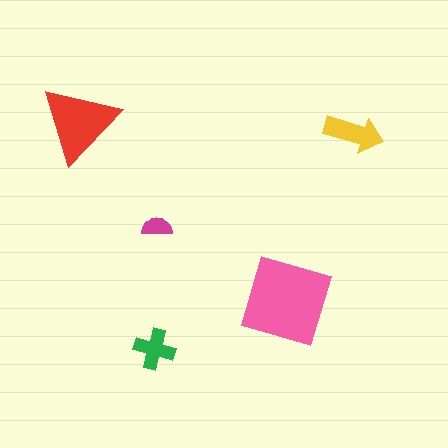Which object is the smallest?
The magenta semicircle.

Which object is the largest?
The pink diamond.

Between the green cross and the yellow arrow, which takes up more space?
The yellow arrow.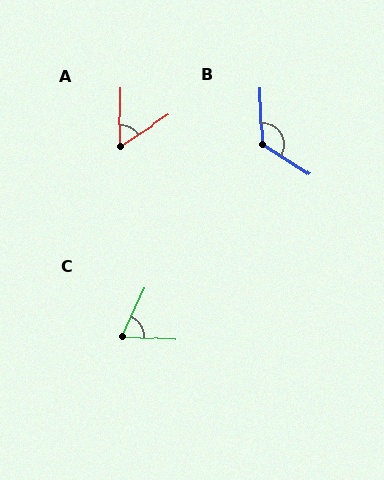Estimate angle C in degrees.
Approximately 69 degrees.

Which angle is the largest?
B, at approximately 124 degrees.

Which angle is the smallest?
A, at approximately 56 degrees.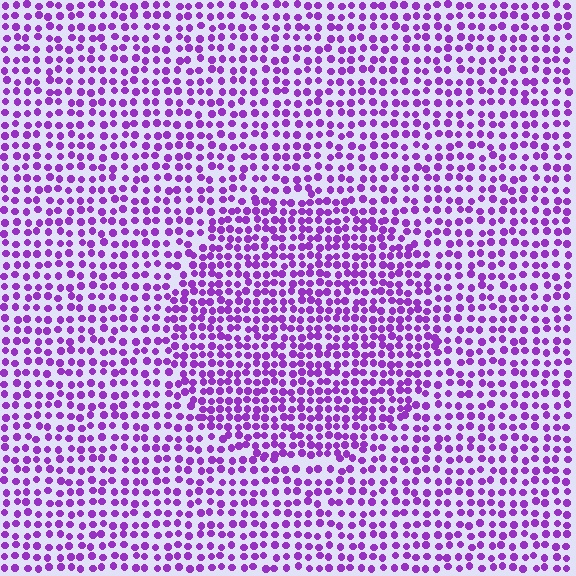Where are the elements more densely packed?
The elements are more densely packed inside the circle boundary.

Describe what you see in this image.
The image contains small purple elements arranged at two different densities. A circle-shaped region is visible where the elements are more densely packed than the surrounding area.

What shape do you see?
I see a circle.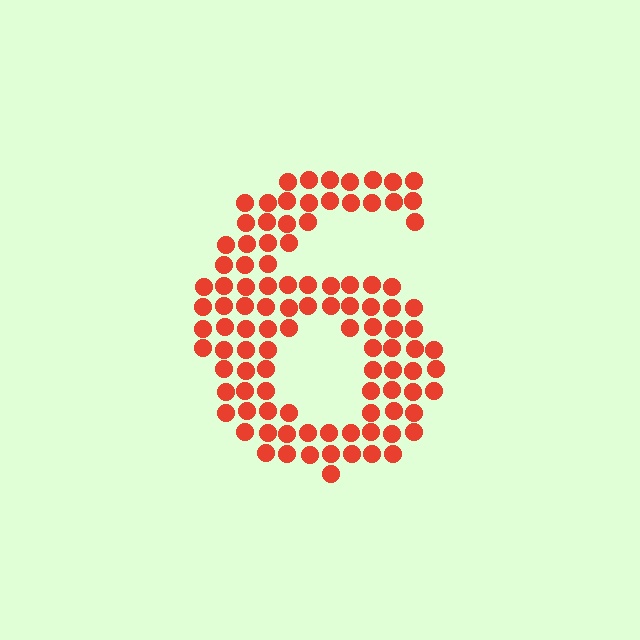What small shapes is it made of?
It is made of small circles.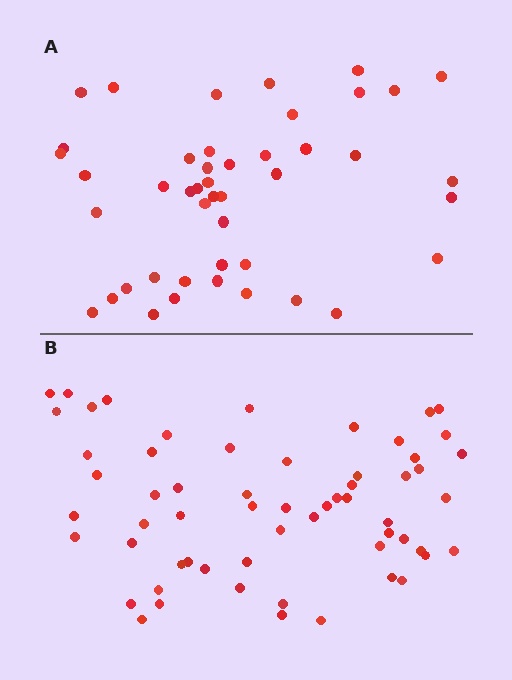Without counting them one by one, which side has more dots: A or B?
Region B (the bottom region) has more dots.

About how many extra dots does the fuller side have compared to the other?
Region B has approximately 15 more dots than region A.